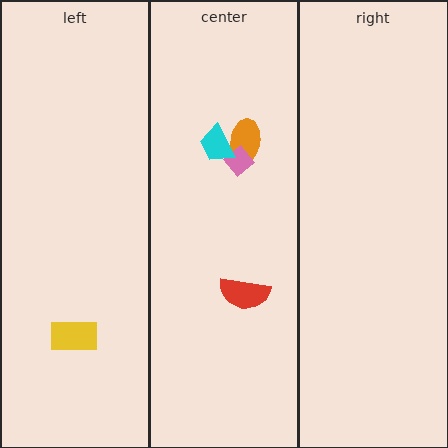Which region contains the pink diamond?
The center region.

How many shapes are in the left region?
1.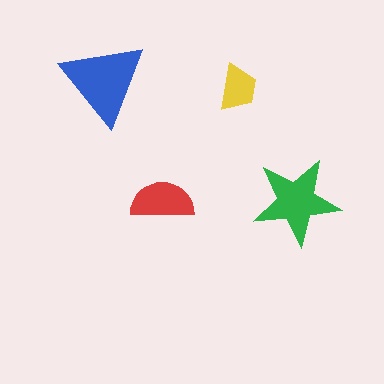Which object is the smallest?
The yellow trapezoid.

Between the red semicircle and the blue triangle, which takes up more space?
The blue triangle.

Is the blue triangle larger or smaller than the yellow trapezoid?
Larger.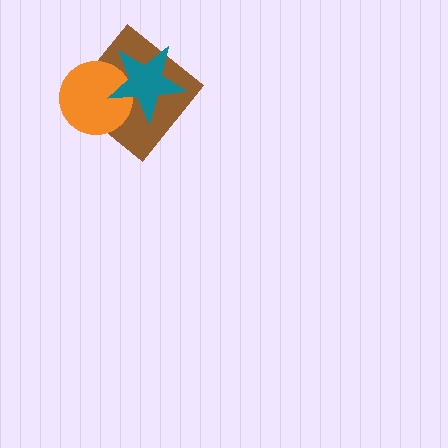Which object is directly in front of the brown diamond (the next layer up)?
The orange circle is directly in front of the brown diamond.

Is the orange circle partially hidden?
Yes, it is partially covered by another shape.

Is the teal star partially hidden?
No, no other shape covers it.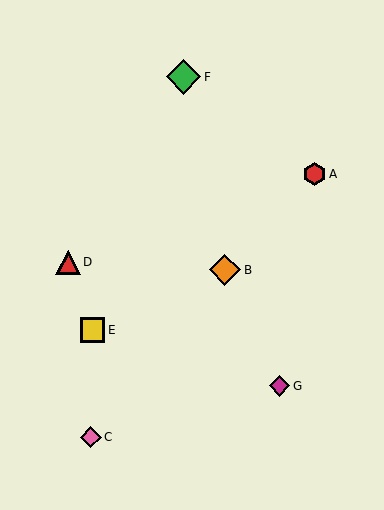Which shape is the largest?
The green diamond (labeled F) is the largest.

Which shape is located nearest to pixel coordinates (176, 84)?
The green diamond (labeled F) at (184, 77) is nearest to that location.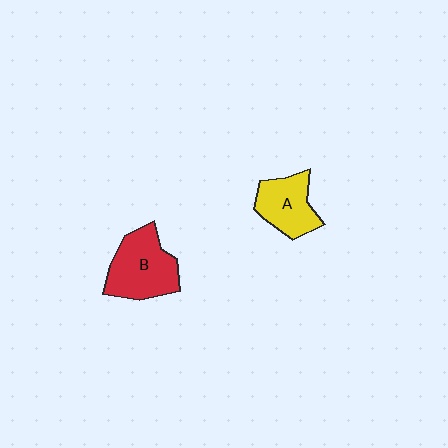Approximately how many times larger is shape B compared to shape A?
Approximately 1.4 times.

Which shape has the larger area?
Shape B (red).